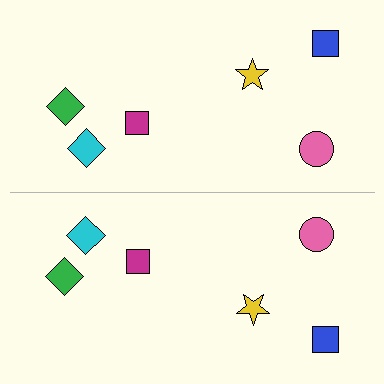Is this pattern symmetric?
Yes, this pattern has bilateral (reflection) symmetry.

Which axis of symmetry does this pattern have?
The pattern has a horizontal axis of symmetry running through the center of the image.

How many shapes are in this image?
There are 12 shapes in this image.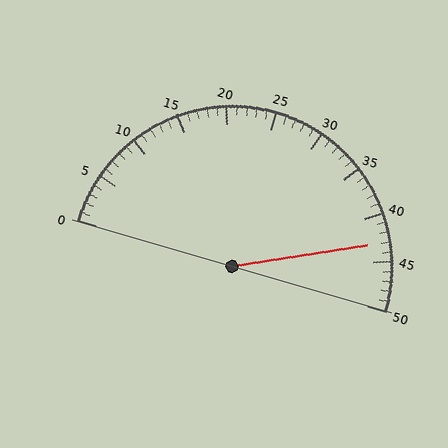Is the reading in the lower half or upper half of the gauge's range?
The reading is in the upper half of the range (0 to 50).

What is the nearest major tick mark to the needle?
The nearest major tick mark is 45.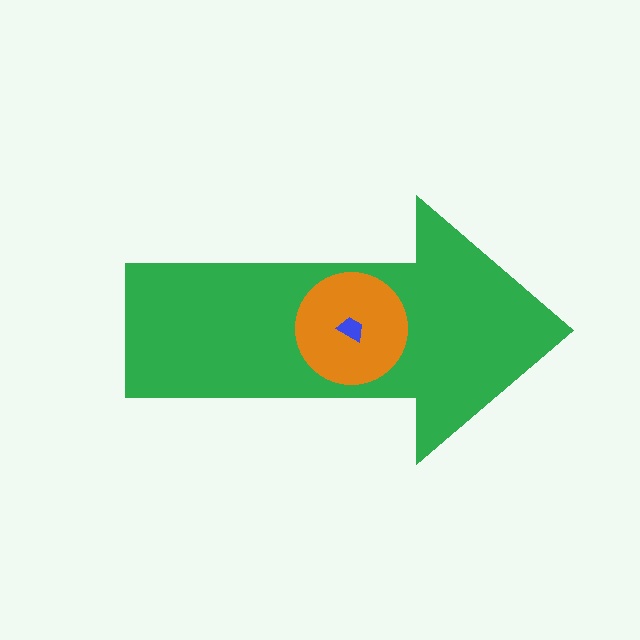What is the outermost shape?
The green arrow.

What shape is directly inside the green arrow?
The orange circle.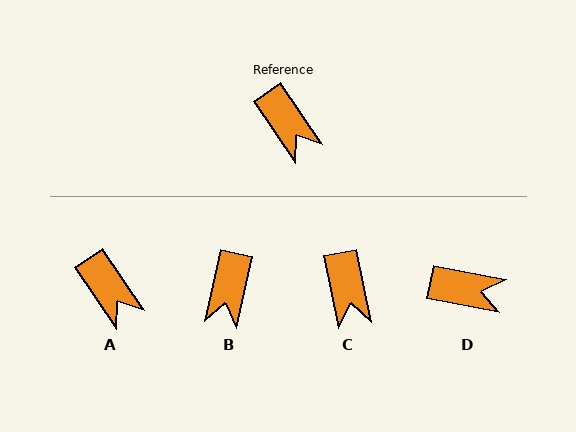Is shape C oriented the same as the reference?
No, it is off by about 23 degrees.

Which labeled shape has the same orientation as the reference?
A.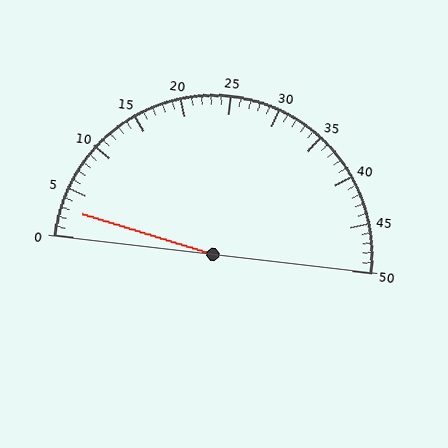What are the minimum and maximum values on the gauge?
The gauge ranges from 0 to 50.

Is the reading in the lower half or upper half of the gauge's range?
The reading is in the lower half of the range (0 to 50).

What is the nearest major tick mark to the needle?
The nearest major tick mark is 5.